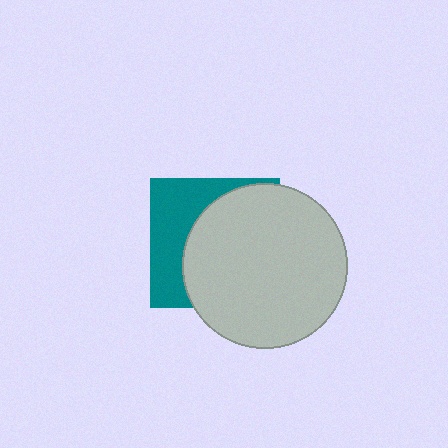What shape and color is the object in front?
The object in front is a light gray circle.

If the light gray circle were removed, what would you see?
You would see the complete teal square.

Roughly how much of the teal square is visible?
A small part of it is visible (roughly 38%).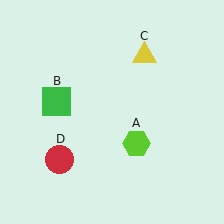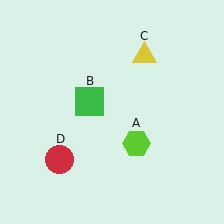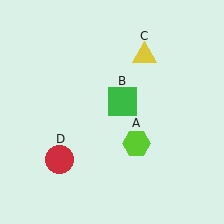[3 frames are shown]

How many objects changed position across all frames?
1 object changed position: green square (object B).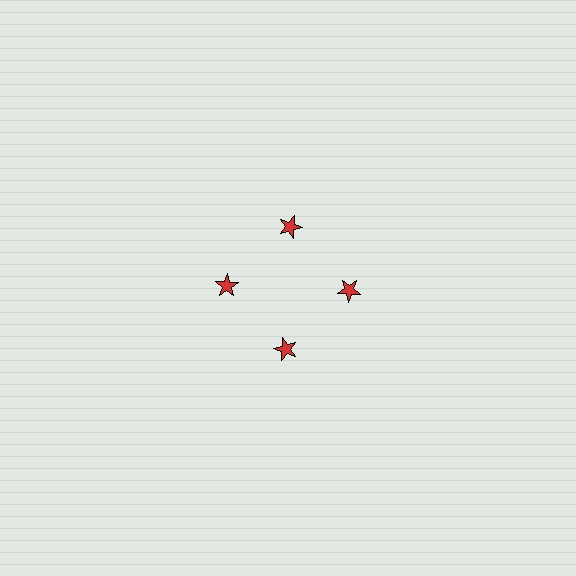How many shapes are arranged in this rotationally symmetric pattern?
There are 4 shapes, arranged in 4 groups of 1.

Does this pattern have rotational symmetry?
Yes, this pattern has 4-fold rotational symmetry. It looks the same after rotating 90 degrees around the center.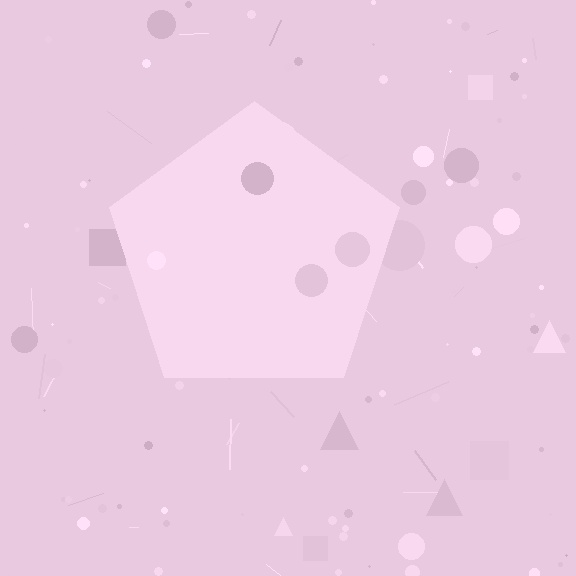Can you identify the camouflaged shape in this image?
The camouflaged shape is a pentagon.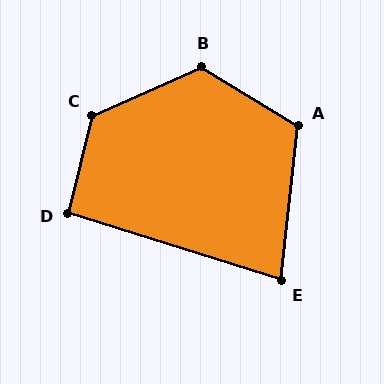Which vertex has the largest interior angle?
C, at approximately 128 degrees.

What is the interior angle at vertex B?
Approximately 125 degrees (obtuse).